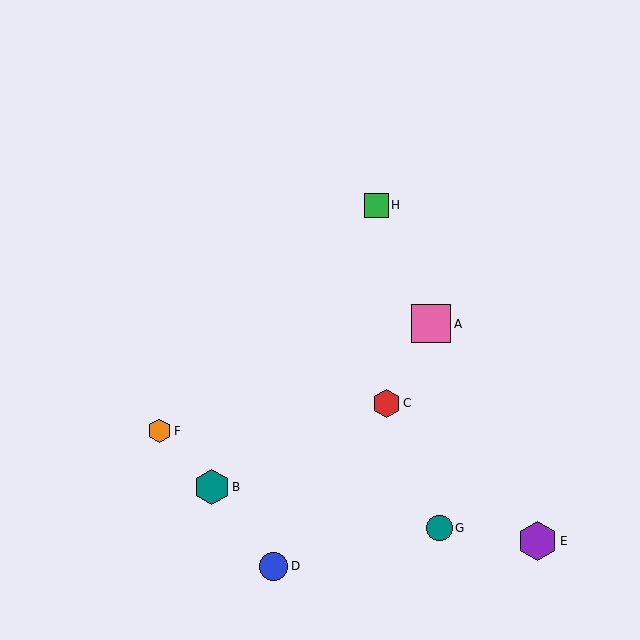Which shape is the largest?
The purple hexagon (labeled E) is the largest.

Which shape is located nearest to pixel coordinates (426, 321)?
The pink square (labeled A) at (431, 324) is nearest to that location.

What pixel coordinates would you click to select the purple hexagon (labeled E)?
Click at (537, 541) to select the purple hexagon E.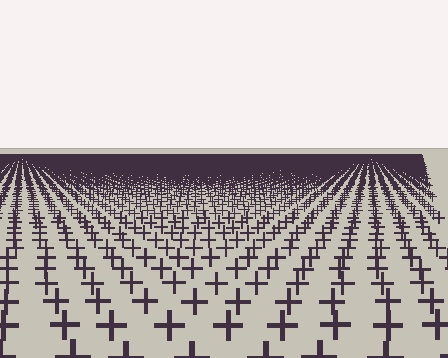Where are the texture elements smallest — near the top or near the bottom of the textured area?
Near the top.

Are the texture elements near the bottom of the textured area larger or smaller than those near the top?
Larger. Near the bottom, elements are closer to the viewer and appear at a bigger on-screen size.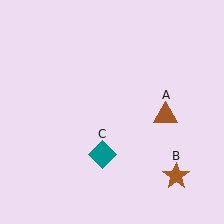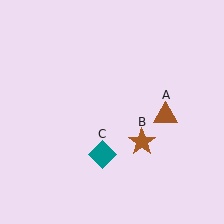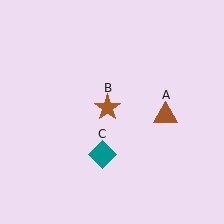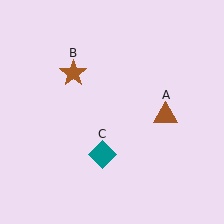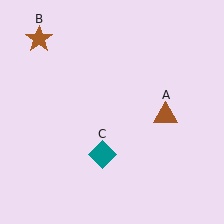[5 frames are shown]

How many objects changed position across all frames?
1 object changed position: brown star (object B).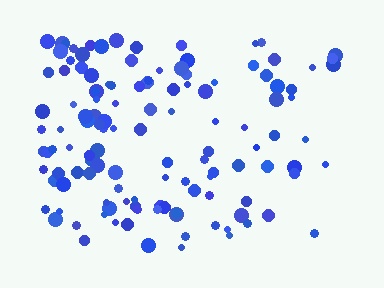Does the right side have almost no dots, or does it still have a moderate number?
Still a moderate number, just noticeably fewer than the left.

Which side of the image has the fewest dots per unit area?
The right.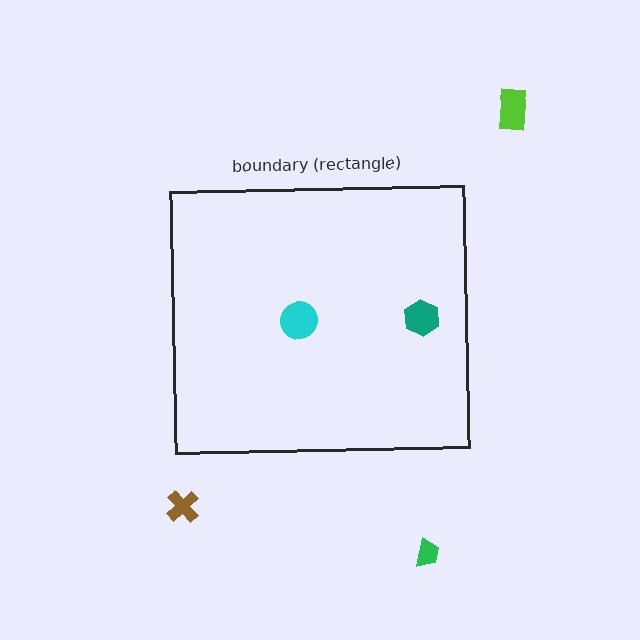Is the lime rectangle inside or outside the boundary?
Outside.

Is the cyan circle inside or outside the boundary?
Inside.